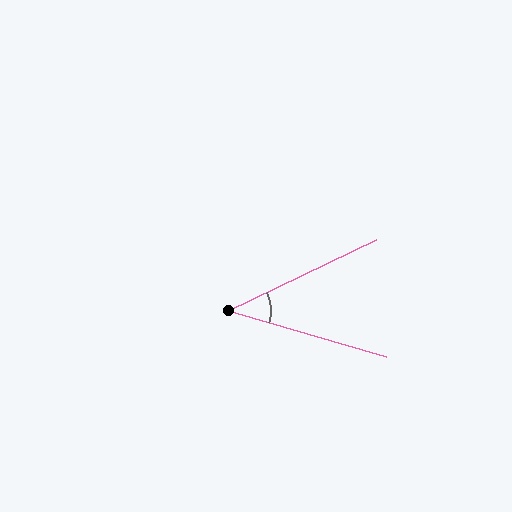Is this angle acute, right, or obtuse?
It is acute.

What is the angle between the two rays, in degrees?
Approximately 42 degrees.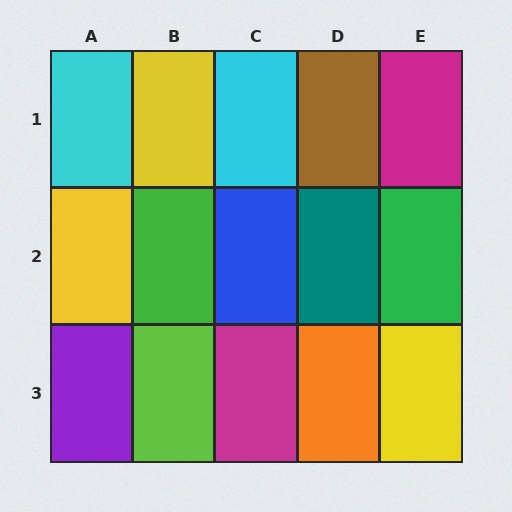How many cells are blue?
1 cell is blue.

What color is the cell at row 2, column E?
Green.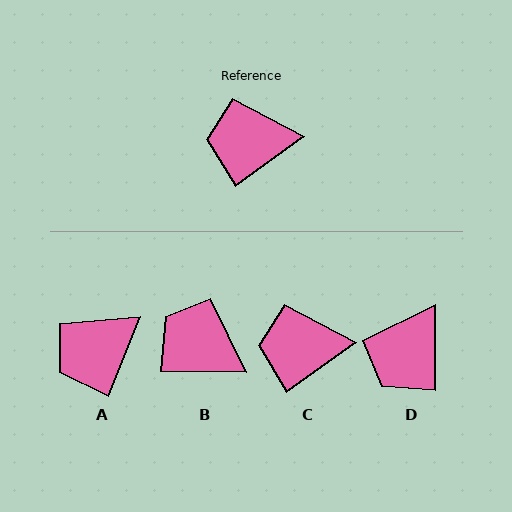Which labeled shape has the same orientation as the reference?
C.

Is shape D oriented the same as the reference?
No, it is off by about 55 degrees.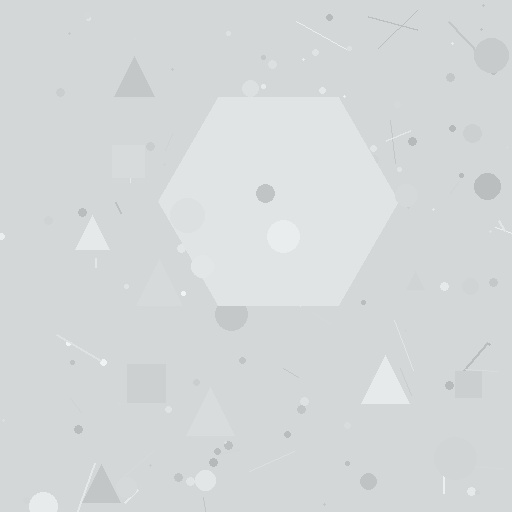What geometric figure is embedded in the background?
A hexagon is embedded in the background.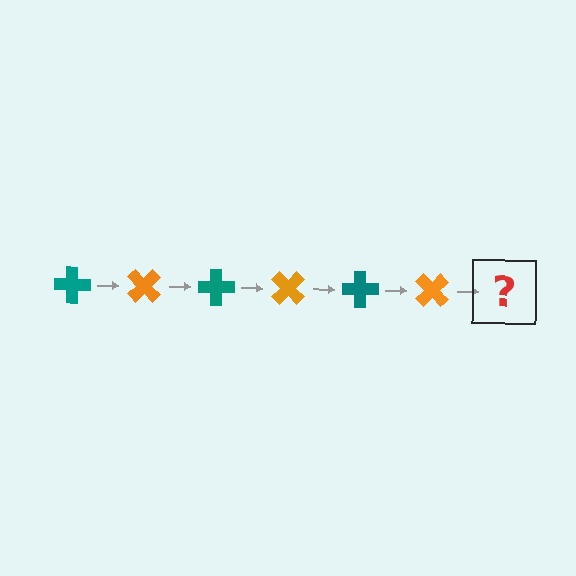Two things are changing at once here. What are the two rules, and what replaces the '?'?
The two rules are that it rotates 45 degrees each step and the color cycles through teal and orange. The '?' should be a teal cross, rotated 270 degrees from the start.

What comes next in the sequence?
The next element should be a teal cross, rotated 270 degrees from the start.